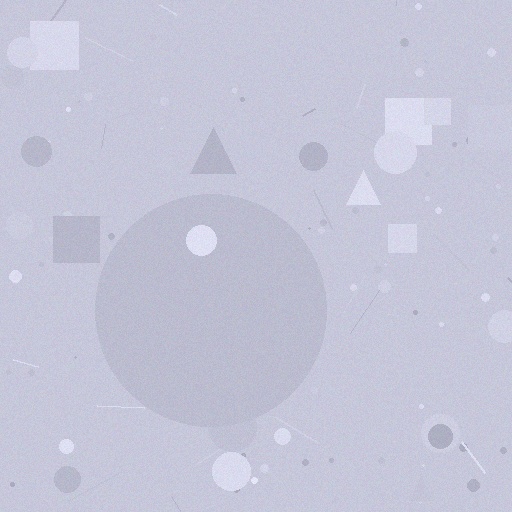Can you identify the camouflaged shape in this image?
The camouflaged shape is a circle.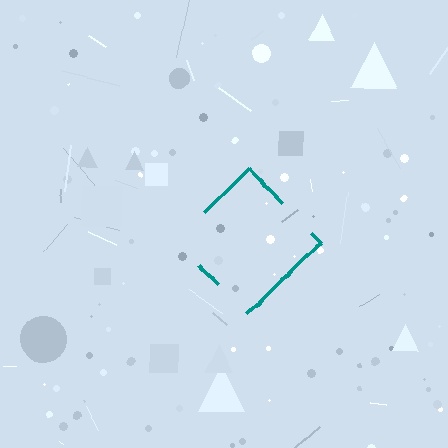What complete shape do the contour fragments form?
The contour fragments form a diamond.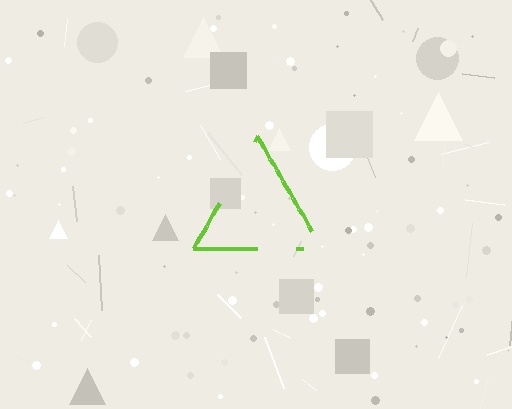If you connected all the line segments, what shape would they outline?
They would outline a triangle.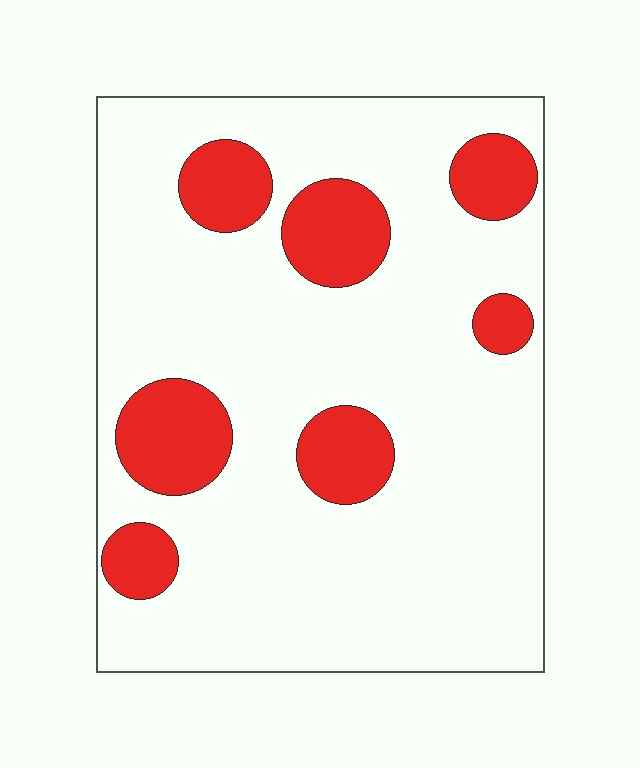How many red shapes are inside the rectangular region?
7.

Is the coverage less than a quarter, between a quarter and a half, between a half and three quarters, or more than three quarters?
Less than a quarter.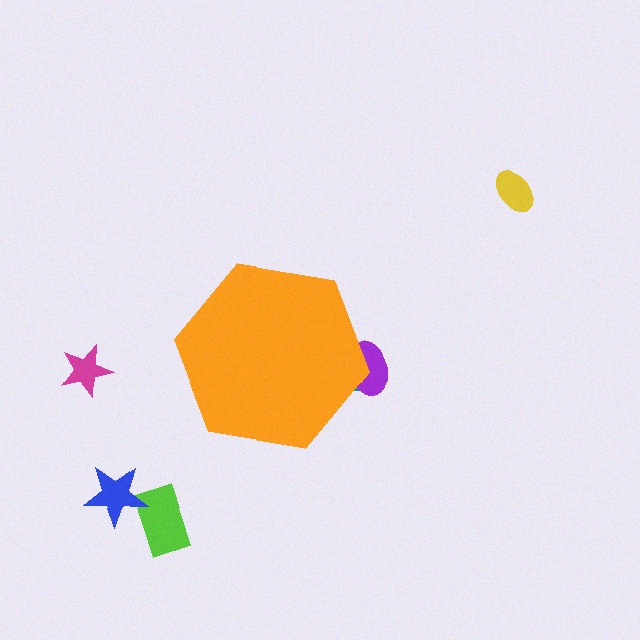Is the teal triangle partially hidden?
Yes, the teal triangle is partially hidden behind the orange hexagon.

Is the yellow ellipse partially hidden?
No, the yellow ellipse is fully visible.